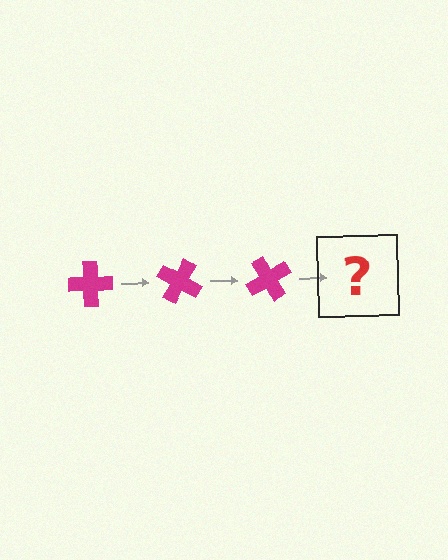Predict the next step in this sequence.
The next step is a magenta cross rotated 90 degrees.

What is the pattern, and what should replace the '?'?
The pattern is that the cross rotates 30 degrees each step. The '?' should be a magenta cross rotated 90 degrees.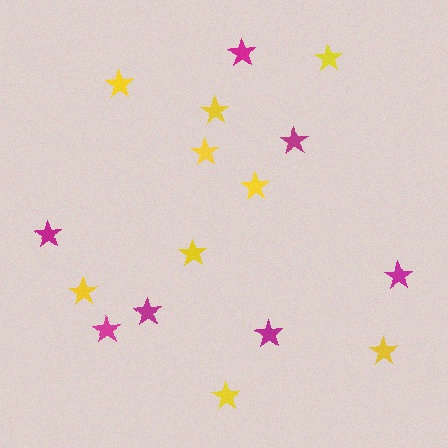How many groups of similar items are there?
There are 2 groups: one group of magenta stars (7) and one group of yellow stars (9).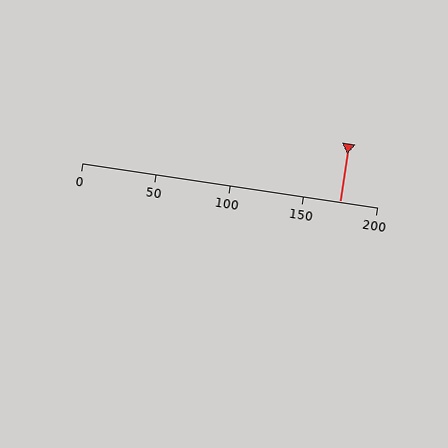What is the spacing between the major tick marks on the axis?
The major ticks are spaced 50 apart.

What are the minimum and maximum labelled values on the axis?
The axis runs from 0 to 200.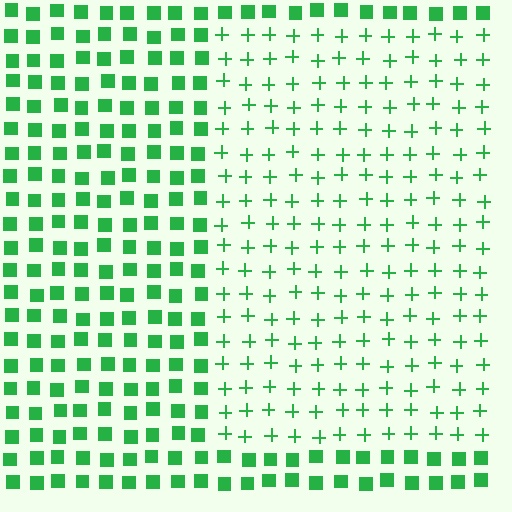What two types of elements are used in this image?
The image uses plus signs inside the rectangle region and squares outside it.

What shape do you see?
I see a rectangle.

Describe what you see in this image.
The image is filled with small green elements arranged in a uniform grid. A rectangle-shaped region contains plus signs, while the surrounding area contains squares. The boundary is defined purely by the change in element shape.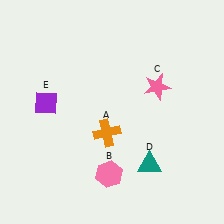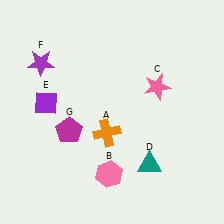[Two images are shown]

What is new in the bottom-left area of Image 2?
A magenta pentagon (G) was added in the bottom-left area of Image 2.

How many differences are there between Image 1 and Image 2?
There are 2 differences between the two images.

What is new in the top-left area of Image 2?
A purple star (F) was added in the top-left area of Image 2.